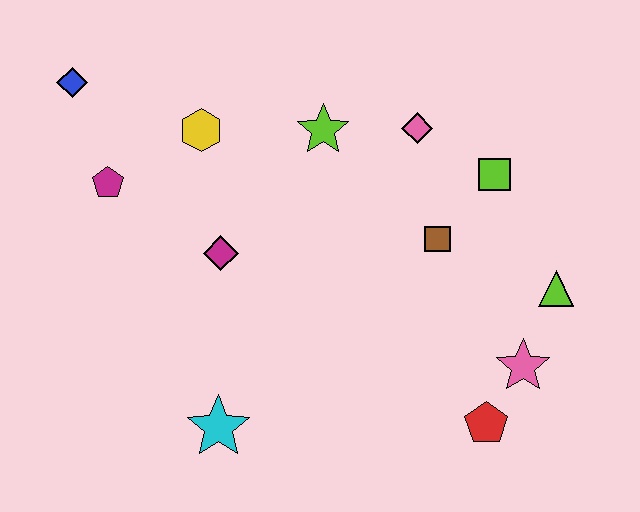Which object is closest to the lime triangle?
The pink star is closest to the lime triangle.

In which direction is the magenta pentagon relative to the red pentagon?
The magenta pentagon is to the left of the red pentagon.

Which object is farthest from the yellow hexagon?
The red pentagon is farthest from the yellow hexagon.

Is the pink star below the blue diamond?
Yes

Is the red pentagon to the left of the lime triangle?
Yes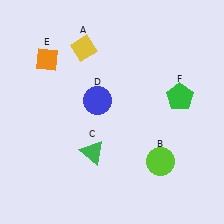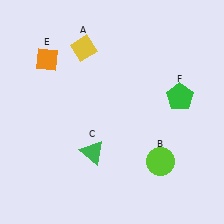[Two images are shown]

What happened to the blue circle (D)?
The blue circle (D) was removed in Image 2. It was in the top-left area of Image 1.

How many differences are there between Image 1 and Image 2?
There is 1 difference between the two images.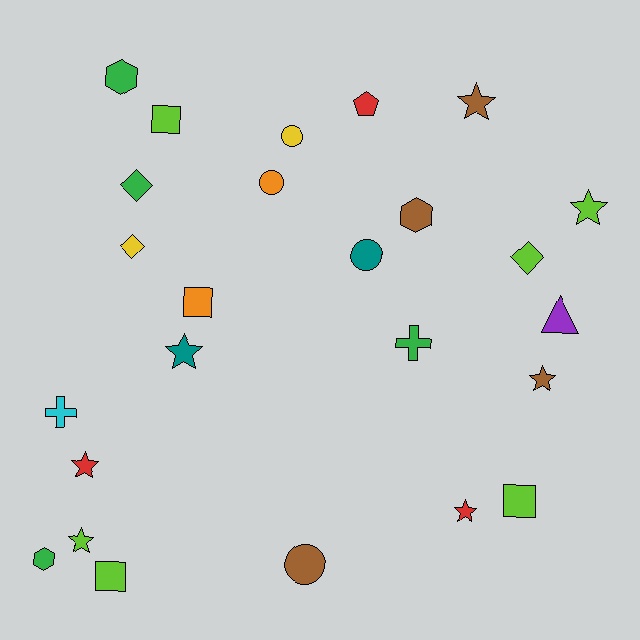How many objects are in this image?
There are 25 objects.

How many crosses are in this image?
There are 2 crosses.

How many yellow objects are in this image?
There are 2 yellow objects.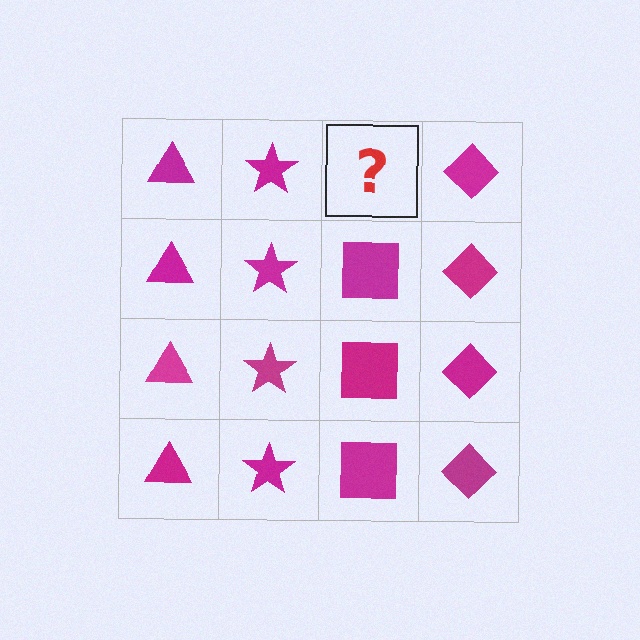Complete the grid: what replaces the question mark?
The question mark should be replaced with a magenta square.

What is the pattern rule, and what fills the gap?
The rule is that each column has a consistent shape. The gap should be filled with a magenta square.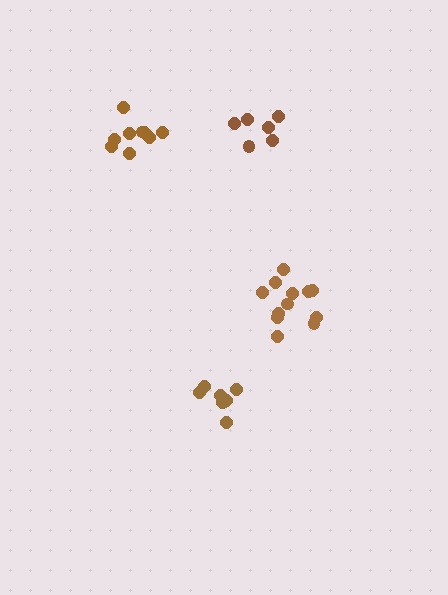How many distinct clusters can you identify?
There are 4 distinct clusters.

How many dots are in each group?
Group 1: 9 dots, Group 2: 12 dots, Group 3: 6 dots, Group 4: 9 dots (36 total).